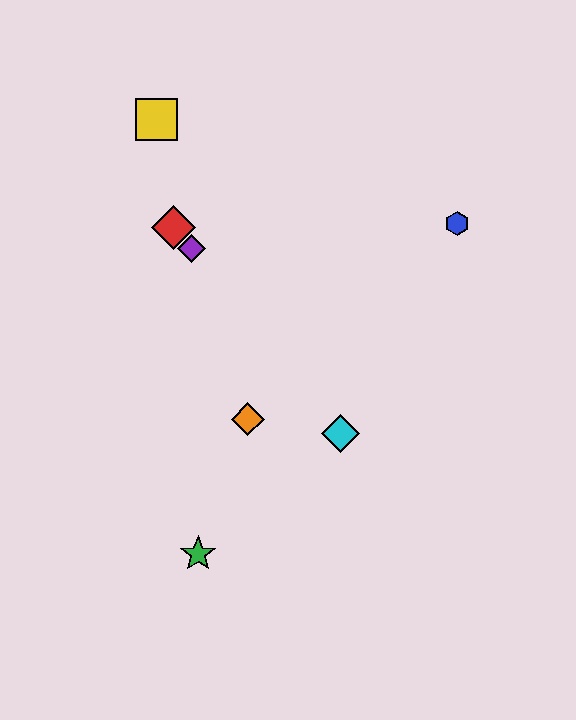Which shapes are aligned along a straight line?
The red diamond, the purple diamond, the cyan diamond are aligned along a straight line.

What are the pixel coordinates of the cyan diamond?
The cyan diamond is at (341, 433).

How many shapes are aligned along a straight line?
3 shapes (the red diamond, the purple diamond, the cyan diamond) are aligned along a straight line.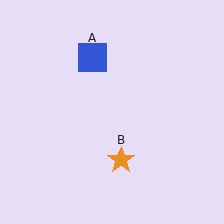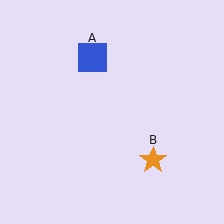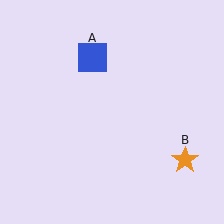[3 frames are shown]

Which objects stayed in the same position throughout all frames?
Blue square (object A) remained stationary.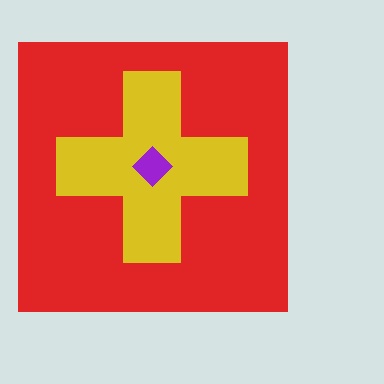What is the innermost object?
The purple diamond.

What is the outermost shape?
The red square.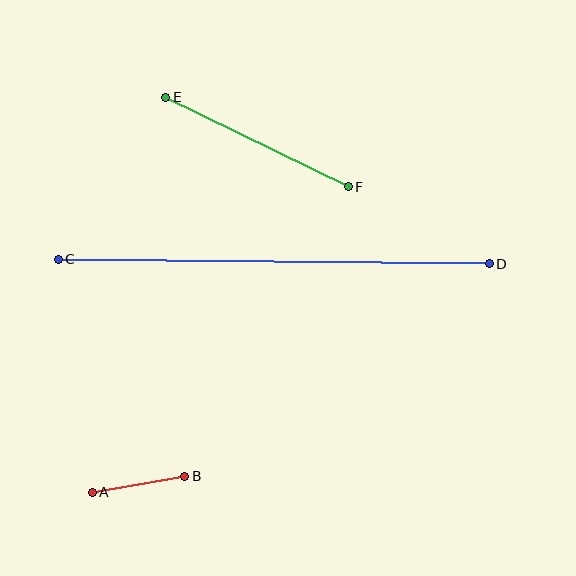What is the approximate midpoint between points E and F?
The midpoint is at approximately (257, 142) pixels.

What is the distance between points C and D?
The distance is approximately 431 pixels.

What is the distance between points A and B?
The distance is approximately 94 pixels.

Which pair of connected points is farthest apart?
Points C and D are farthest apart.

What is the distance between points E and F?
The distance is approximately 203 pixels.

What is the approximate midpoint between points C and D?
The midpoint is at approximately (274, 262) pixels.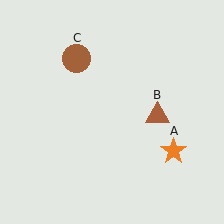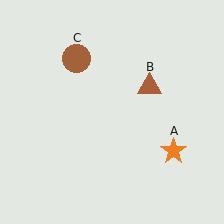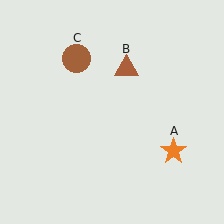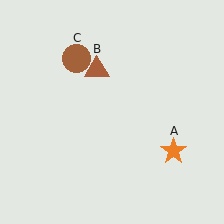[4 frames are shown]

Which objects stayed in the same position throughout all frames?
Orange star (object A) and brown circle (object C) remained stationary.